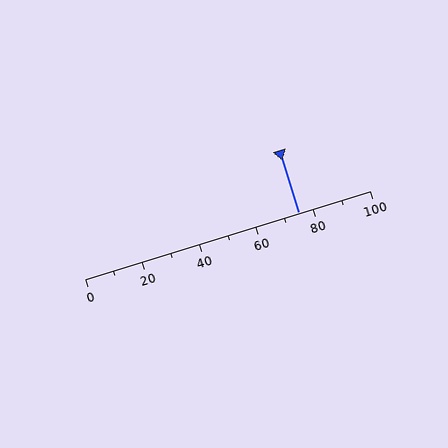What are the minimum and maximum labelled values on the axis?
The axis runs from 0 to 100.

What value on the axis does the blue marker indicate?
The marker indicates approximately 75.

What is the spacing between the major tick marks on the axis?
The major ticks are spaced 20 apart.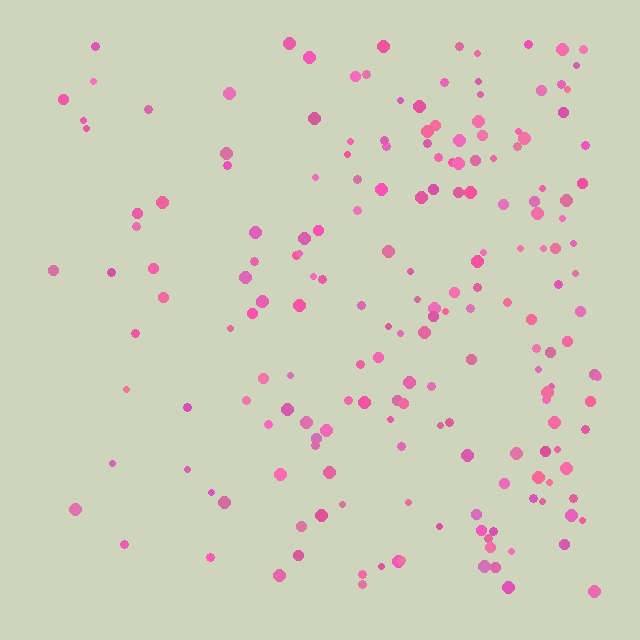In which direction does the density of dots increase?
From left to right, with the right side densest.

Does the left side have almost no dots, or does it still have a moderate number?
Still a moderate number, just noticeably fewer than the right.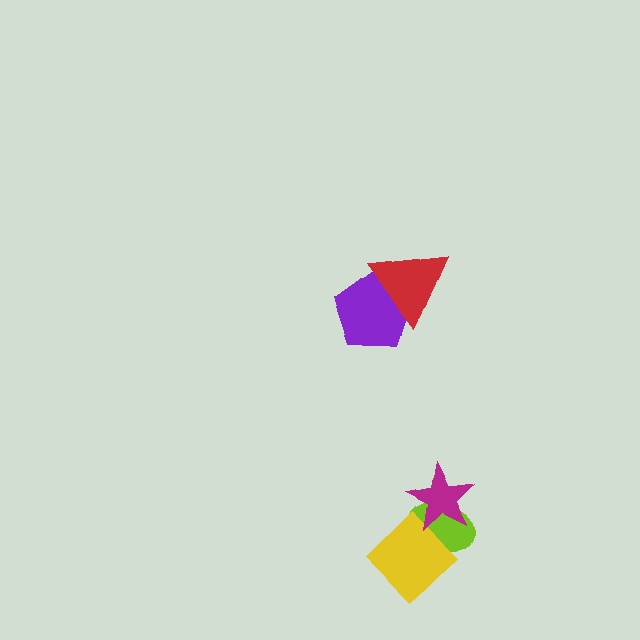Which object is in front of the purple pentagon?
The red triangle is in front of the purple pentagon.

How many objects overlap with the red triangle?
1 object overlaps with the red triangle.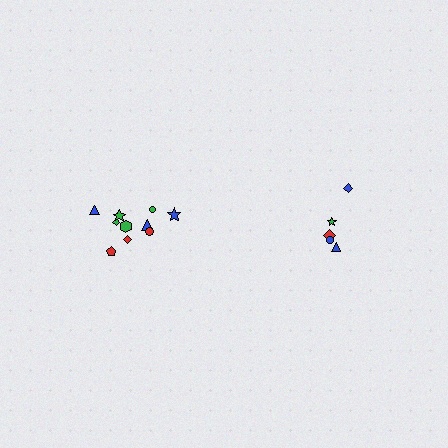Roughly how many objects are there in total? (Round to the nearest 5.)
Roughly 15 objects in total.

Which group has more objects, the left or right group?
The left group.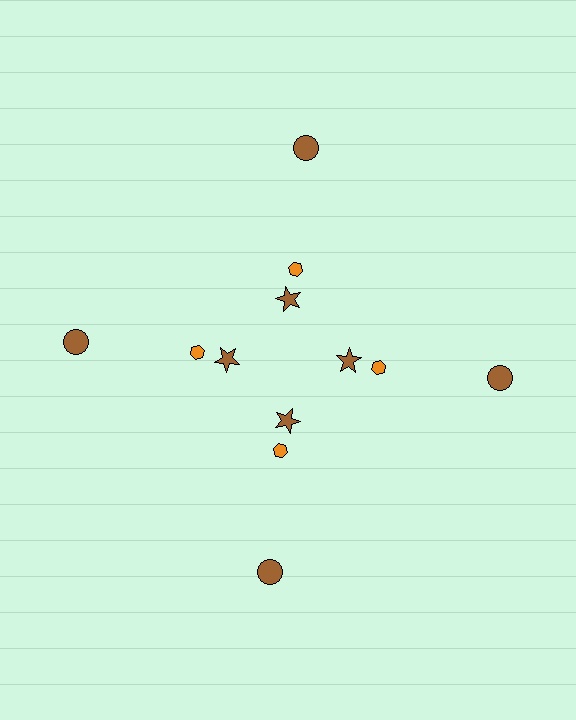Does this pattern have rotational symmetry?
Yes, this pattern has 4-fold rotational symmetry. It looks the same after rotating 90 degrees around the center.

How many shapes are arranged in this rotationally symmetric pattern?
There are 12 shapes, arranged in 4 groups of 3.